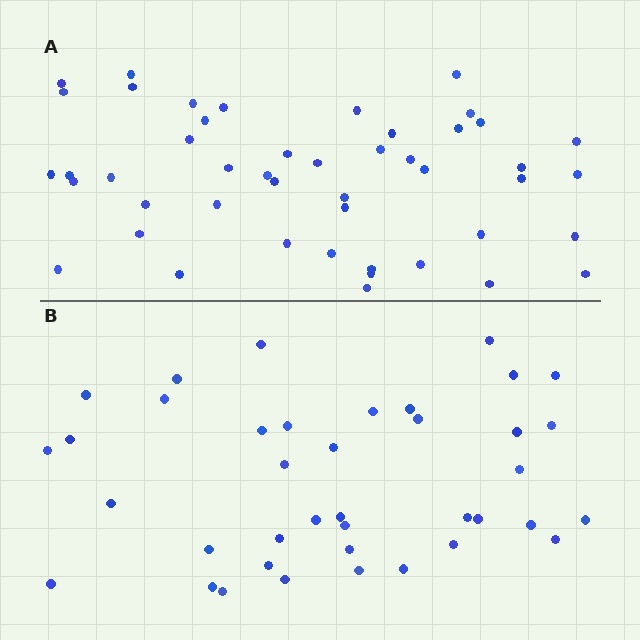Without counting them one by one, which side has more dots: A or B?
Region A (the top region) has more dots.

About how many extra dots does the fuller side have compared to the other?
Region A has roughly 8 or so more dots than region B.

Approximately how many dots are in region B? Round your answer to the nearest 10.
About 40 dots. (The exact count is 39, which rounds to 40.)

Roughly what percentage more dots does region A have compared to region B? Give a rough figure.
About 20% more.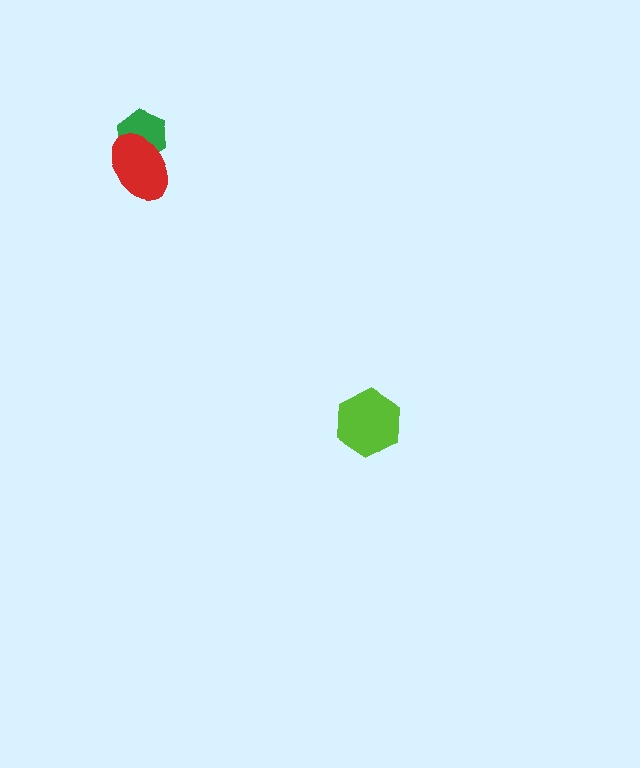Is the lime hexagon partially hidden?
No, no other shape covers it.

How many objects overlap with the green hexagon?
1 object overlaps with the green hexagon.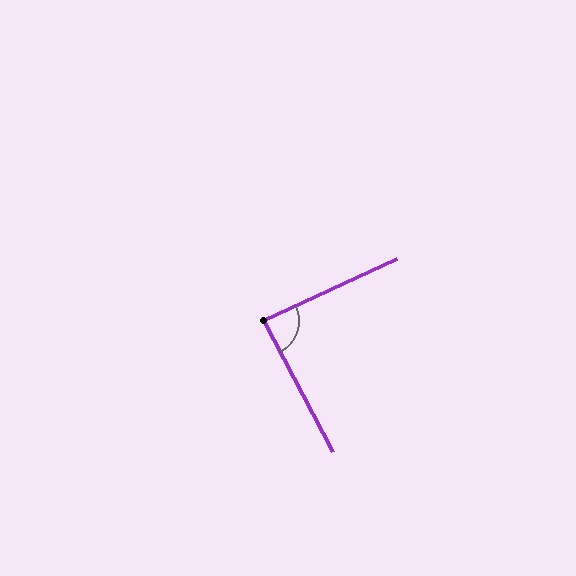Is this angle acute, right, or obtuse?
It is approximately a right angle.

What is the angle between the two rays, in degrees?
Approximately 87 degrees.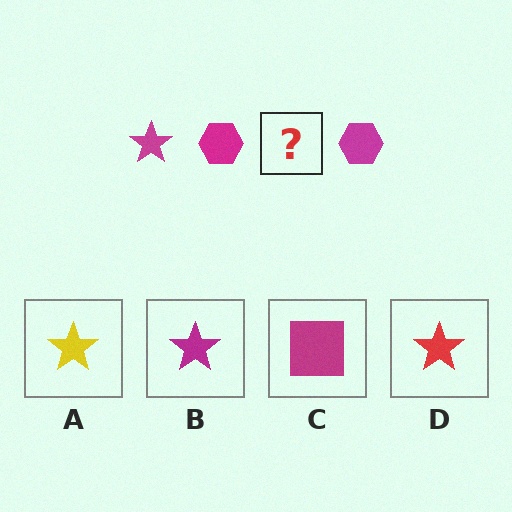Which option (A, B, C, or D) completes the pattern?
B.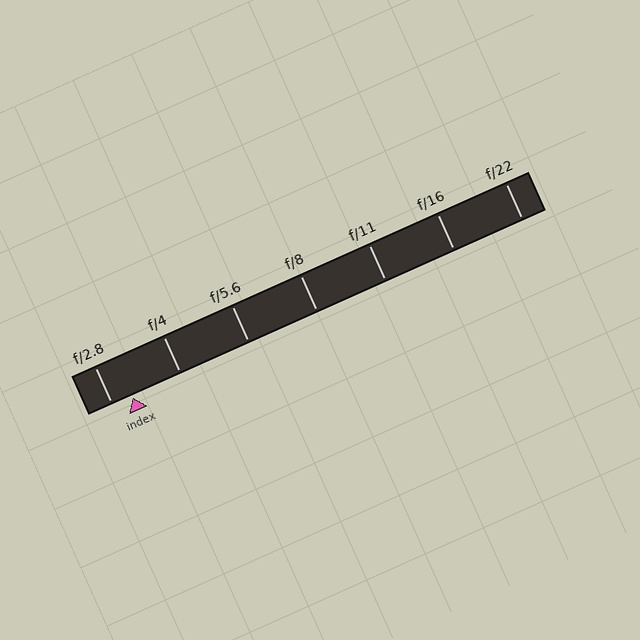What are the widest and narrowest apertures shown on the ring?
The widest aperture shown is f/2.8 and the narrowest is f/22.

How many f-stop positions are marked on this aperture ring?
There are 7 f-stop positions marked.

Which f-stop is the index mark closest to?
The index mark is closest to f/2.8.